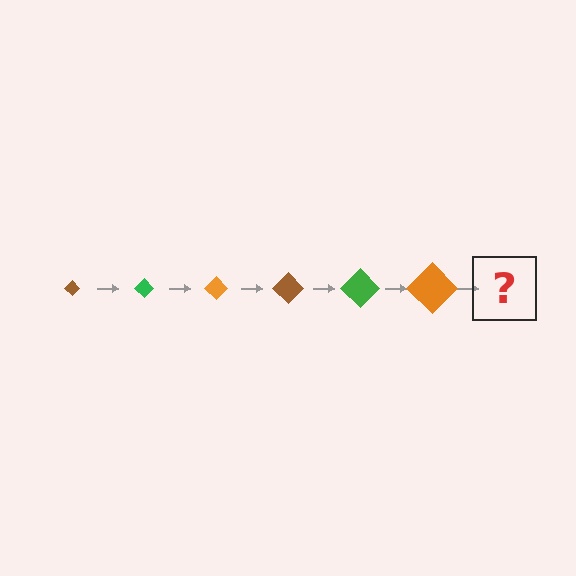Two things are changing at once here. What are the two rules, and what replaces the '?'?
The two rules are that the diamond grows larger each step and the color cycles through brown, green, and orange. The '?' should be a brown diamond, larger than the previous one.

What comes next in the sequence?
The next element should be a brown diamond, larger than the previous one.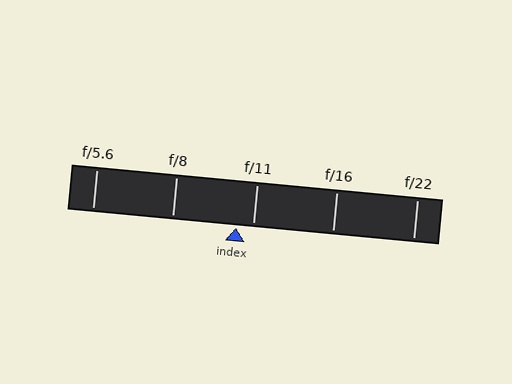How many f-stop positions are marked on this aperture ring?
There are 5 f-stop positions marked.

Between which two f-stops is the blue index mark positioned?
The index mark is between f/8 and f/11.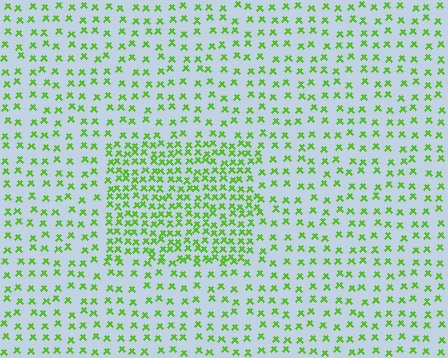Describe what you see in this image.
The image contains small lime elements arranged at two different densities. A rectangle-shaped region is visible where the elements are more densely packed than the surrounding area.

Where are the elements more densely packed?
The elements are more densely packed inside the rectangle boundary.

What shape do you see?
I see a rectangle.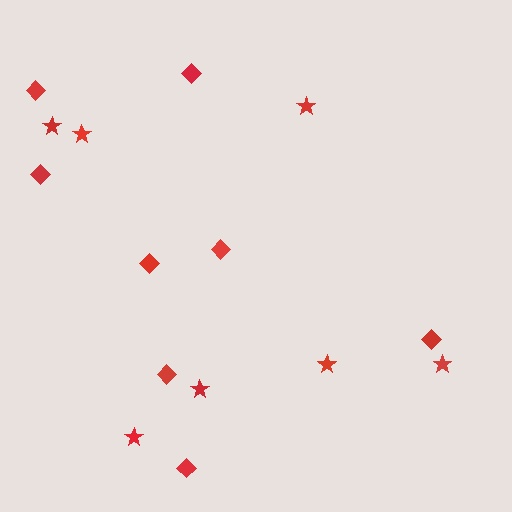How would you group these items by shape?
There are 2 groups: one group of diamonds (8) and one group of stars (7).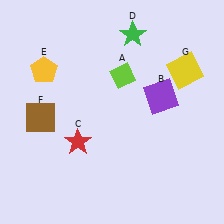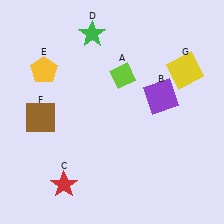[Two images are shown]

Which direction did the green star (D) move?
The green star (D) moved left.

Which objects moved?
The objects that moved are: the red star (C), the green star (D).